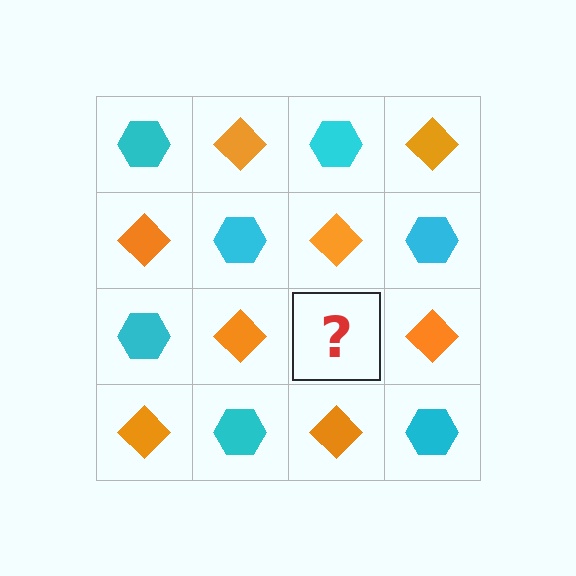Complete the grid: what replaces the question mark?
The question mark should be replaced with a cyan hexagon.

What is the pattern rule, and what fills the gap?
The rule is that it alternates cyan hexagon and orange diamond in a checkerboard pattern. The gap should be filled with a cyan hexagon.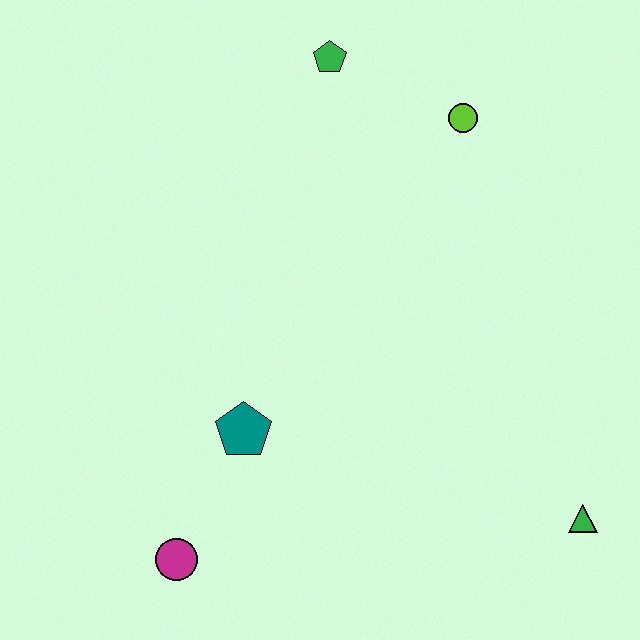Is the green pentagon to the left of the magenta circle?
No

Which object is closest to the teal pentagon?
The magenta circle is closest to the teal pentagon.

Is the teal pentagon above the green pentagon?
No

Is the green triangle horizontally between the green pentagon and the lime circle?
No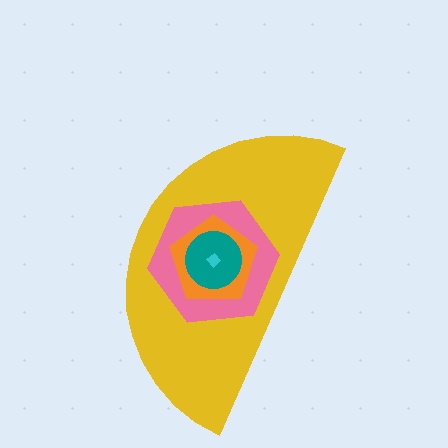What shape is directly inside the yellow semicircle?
The pink hexagon.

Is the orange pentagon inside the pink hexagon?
Yes.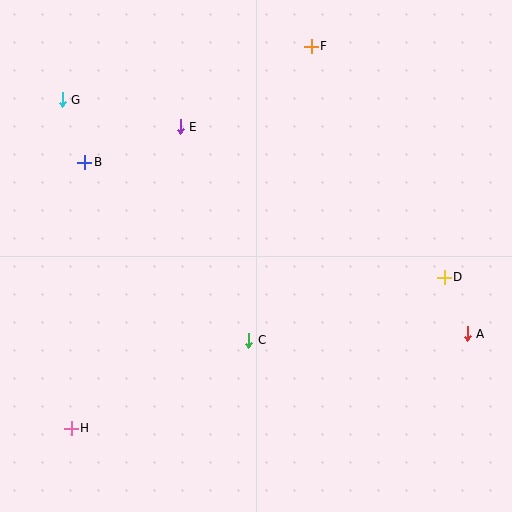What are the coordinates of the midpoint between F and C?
The midpoint between F and C is at (280, 193).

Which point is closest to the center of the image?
Point C at (249, 340) is closest to the center.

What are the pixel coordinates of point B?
Point B is at (85, 162).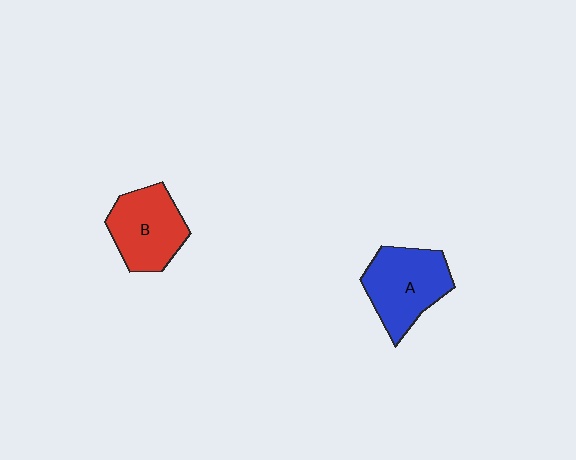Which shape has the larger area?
Shape A (blue).